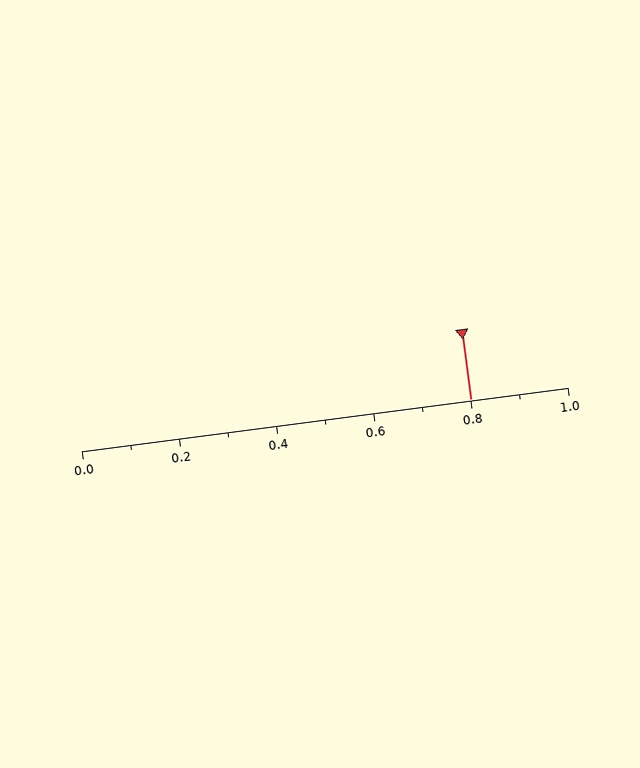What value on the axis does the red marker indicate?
The marker indicates approximately 0.8.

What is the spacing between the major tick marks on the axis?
The major ticks are spaced 0.2 apart.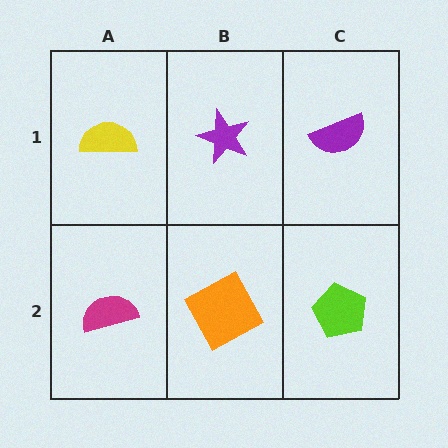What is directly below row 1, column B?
An orange square.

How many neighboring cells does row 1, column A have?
2.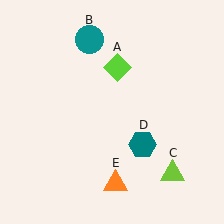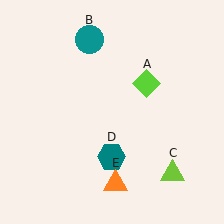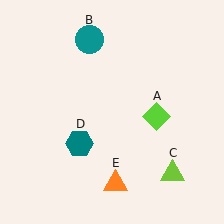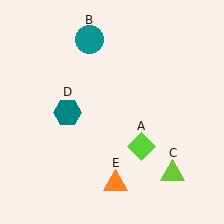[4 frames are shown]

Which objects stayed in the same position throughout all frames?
Teal circle (object B) and lime triangle (object C) and orange triangle (object E) remained stationary.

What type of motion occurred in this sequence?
The lime diamond (object A), teal hexagon (object D) rotated clockwise around the center of the scene.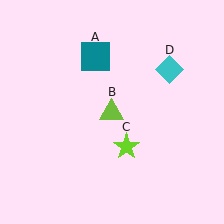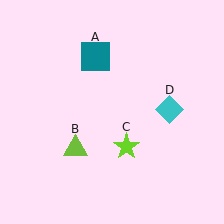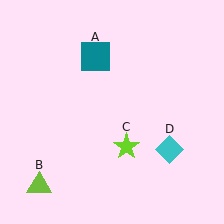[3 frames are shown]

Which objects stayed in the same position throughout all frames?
Teal square (object A) and lime star (object C) remained stationary.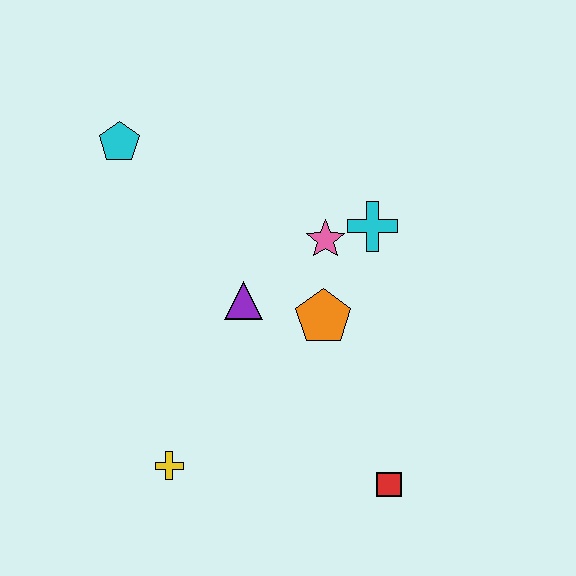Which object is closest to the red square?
The orange pentagon is closest to the red square.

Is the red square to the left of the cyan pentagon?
No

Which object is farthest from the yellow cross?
The cyan pentagon is farthest from the yellow cross.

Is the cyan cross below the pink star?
No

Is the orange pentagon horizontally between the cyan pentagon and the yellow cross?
No